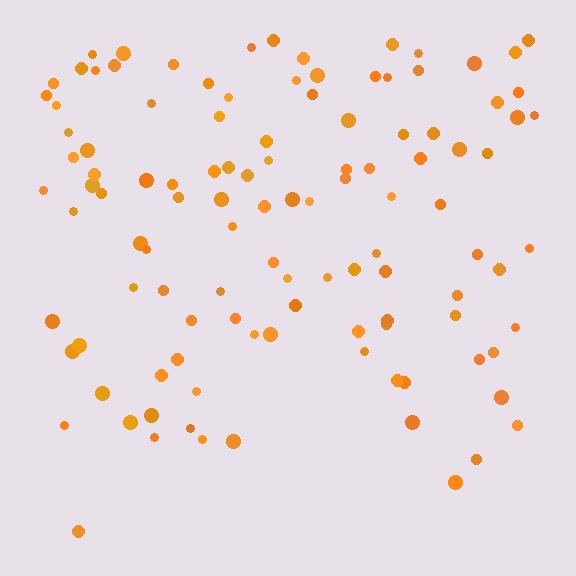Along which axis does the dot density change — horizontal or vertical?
Vertical.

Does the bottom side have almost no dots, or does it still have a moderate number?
Still a moderate number, just noticeably fewer than the top.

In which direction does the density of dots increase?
From bottom to top, with the top side densest.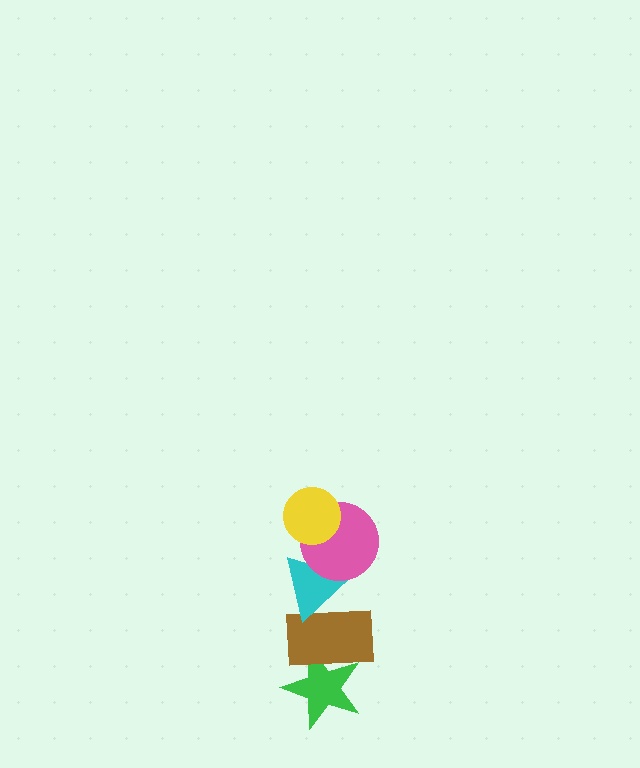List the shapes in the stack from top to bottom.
From top to bottom: the yellow circle, the pink circle, the cyan triangle, the brown rectangle, the green star.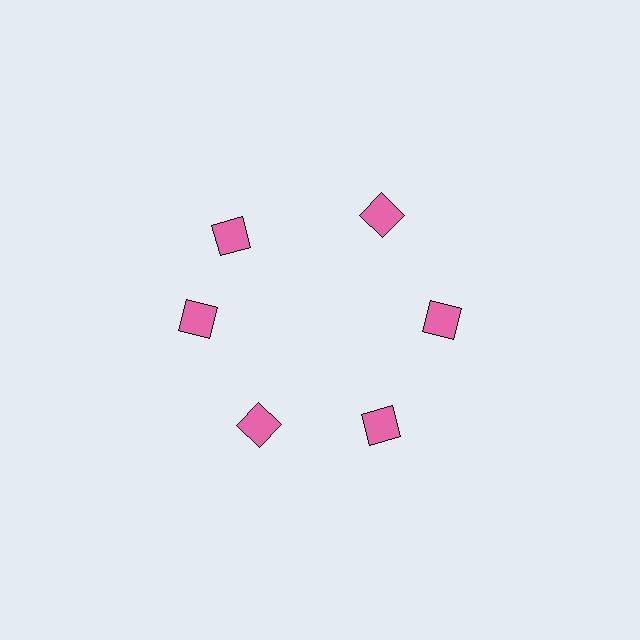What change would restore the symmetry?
The symmetry would be restored by rotating it back into even spacing with its neighbors so that all 6 squares sit at equal angles and equal distance from the center.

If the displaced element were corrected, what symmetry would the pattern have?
It would have 6-fold rotational symmetry — the pattern would map onto itself every 60 degrees.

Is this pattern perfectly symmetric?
No. The 6 pink squares are arranged in a ring, but one element near the 11 o'clock position is rotated out of alignment along the ring, breaking the 6-fold rotational symmetry.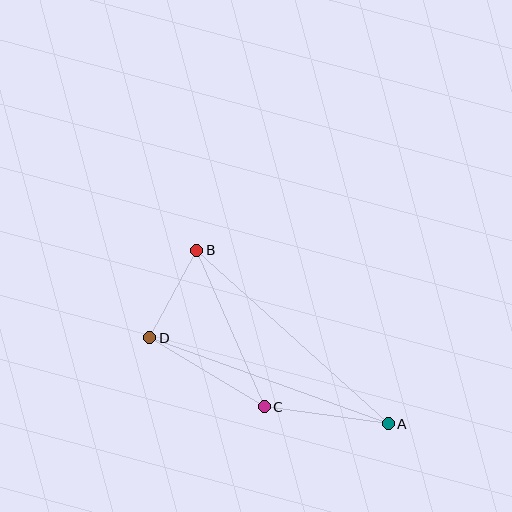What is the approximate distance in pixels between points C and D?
The distance between C and D is approximately 133 pixels.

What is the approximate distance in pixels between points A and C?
The distance between A and C is approximately 125 pixels.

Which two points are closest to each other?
Points B and D are closest to each other.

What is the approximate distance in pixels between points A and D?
The distance between A and D is approximately 253 pixels.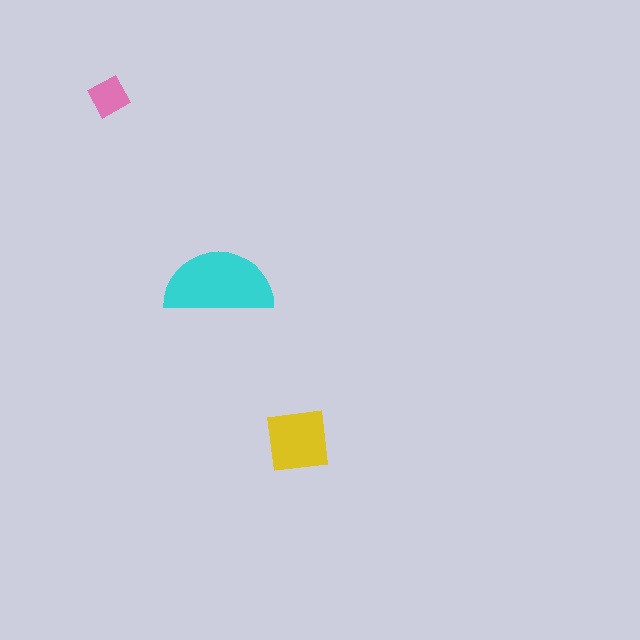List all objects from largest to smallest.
The cyan semicircle, the yellow square, the pink square.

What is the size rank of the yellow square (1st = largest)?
2nd.